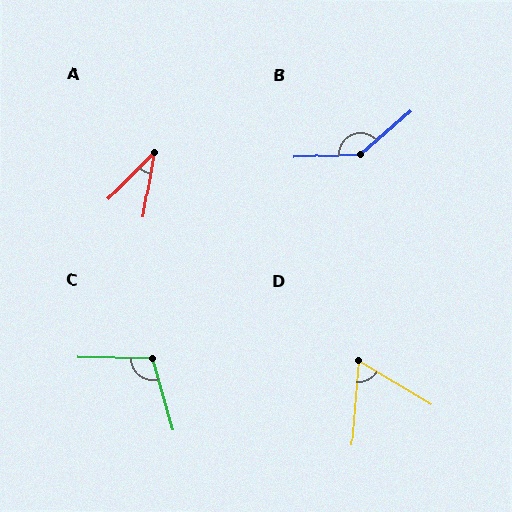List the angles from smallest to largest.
A (35°), D (63°), C (107°), B (143°).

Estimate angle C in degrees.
Approximately 107 degrees.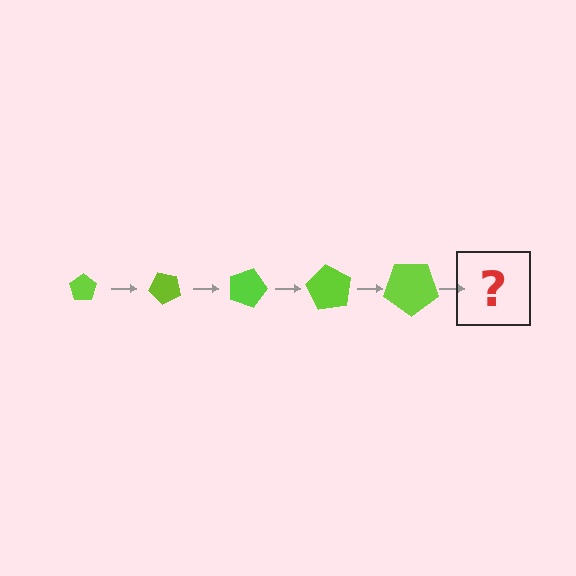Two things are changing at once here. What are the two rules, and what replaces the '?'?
The two rules are that the pentagon grows larger each step and it rotates 45 degrees each step. The '?' should be a pentagon, larger than the previous one and rotated 225 degrees from the start.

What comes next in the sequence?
The next element should be a pentagon, larger than the previous one and rotated 225 degrees from the start.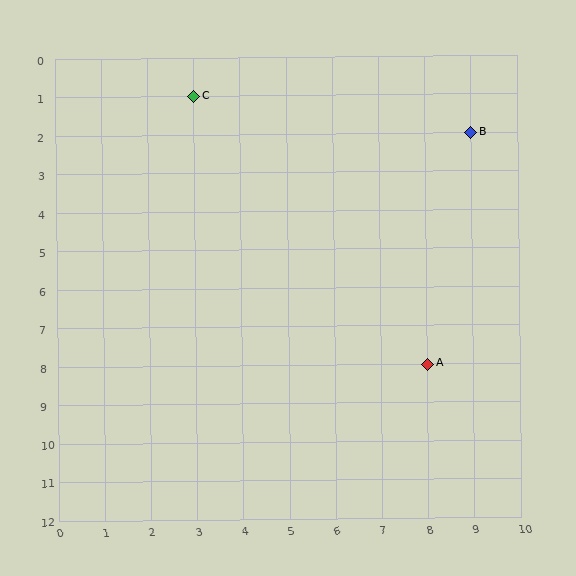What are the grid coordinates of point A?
Point A is at grid coordinates (8, 8).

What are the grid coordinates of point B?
Point B is at grid coordinates (9, 2).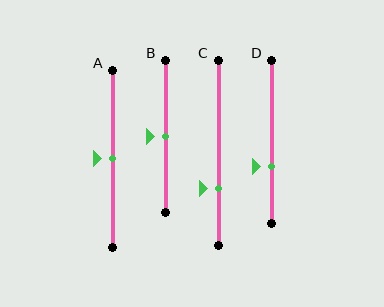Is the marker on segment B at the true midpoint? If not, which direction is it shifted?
Yes, the marker on segment B is at the true midpoint.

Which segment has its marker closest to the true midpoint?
Segment A has its marker closest to the true midpoint.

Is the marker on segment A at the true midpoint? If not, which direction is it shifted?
Yes, the marker on segment A is at the true midpoint.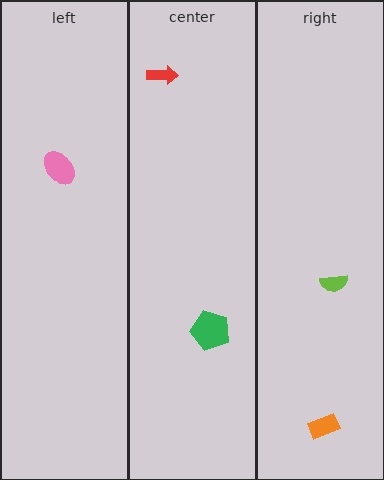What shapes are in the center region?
The green pentagon, the red arrow.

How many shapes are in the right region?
2.